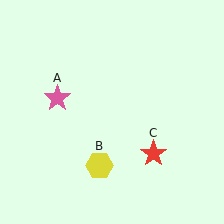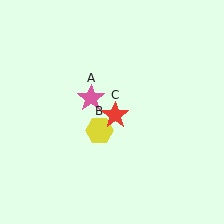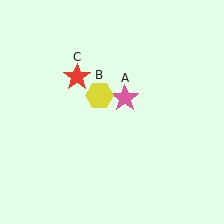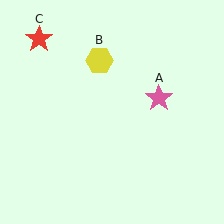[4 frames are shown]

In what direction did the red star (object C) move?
The red star (object C) moved up and to the left.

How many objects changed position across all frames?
3 objects changed position: pink star (object A), yellow hexagon (object B), red star (object C).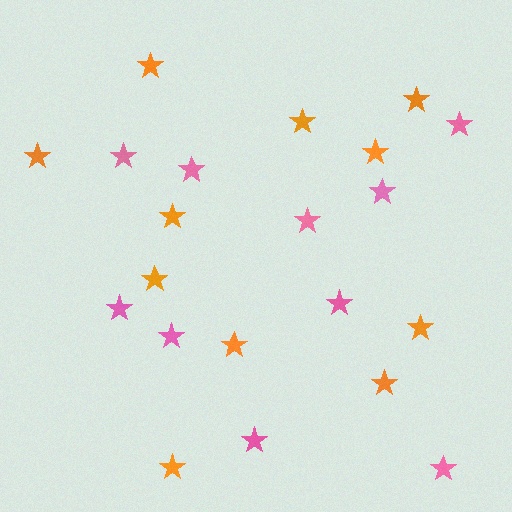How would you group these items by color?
There are 2 groups: one group of pink stars (10) and one group of orange stars (11).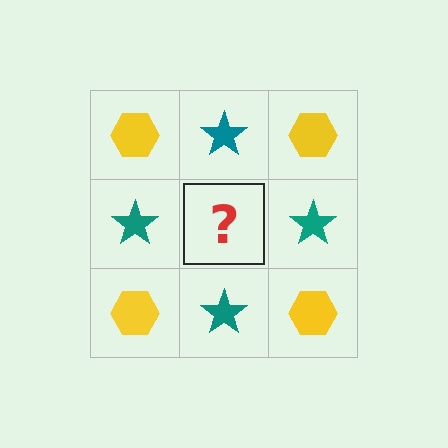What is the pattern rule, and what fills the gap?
The rule is that it alternates yellow hexagon and teal star in a checkerboard pattern. The gap should be filled with a yellow hexagon.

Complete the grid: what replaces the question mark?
The question mark should be replaced with a yellow hexagon.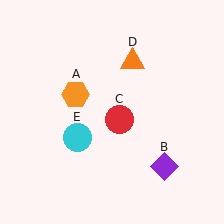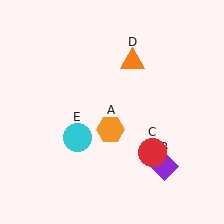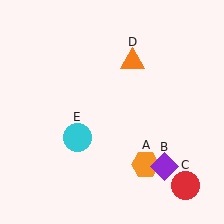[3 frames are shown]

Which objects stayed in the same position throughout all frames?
Purple diamond (object B) and orange triangle (object D) and cyan circle (object E) remained stationary.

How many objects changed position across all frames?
2 objects changed position: orange hexagon (object A), red circle (object C).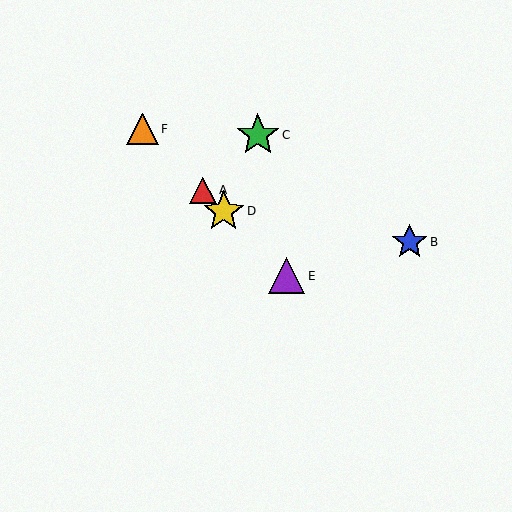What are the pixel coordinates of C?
Object C is at (258, 135).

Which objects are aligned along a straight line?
Objects A, D, E, F are aligned along a straight line.